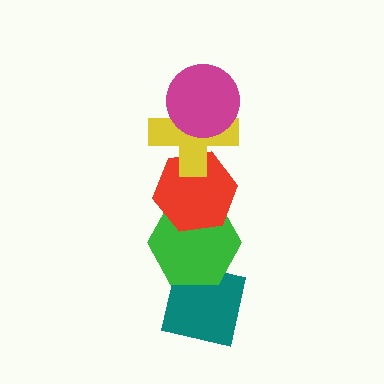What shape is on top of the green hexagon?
The red hexagon is on top of the green hexagon.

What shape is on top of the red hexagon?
The yellow cross is on top of the red hexagon.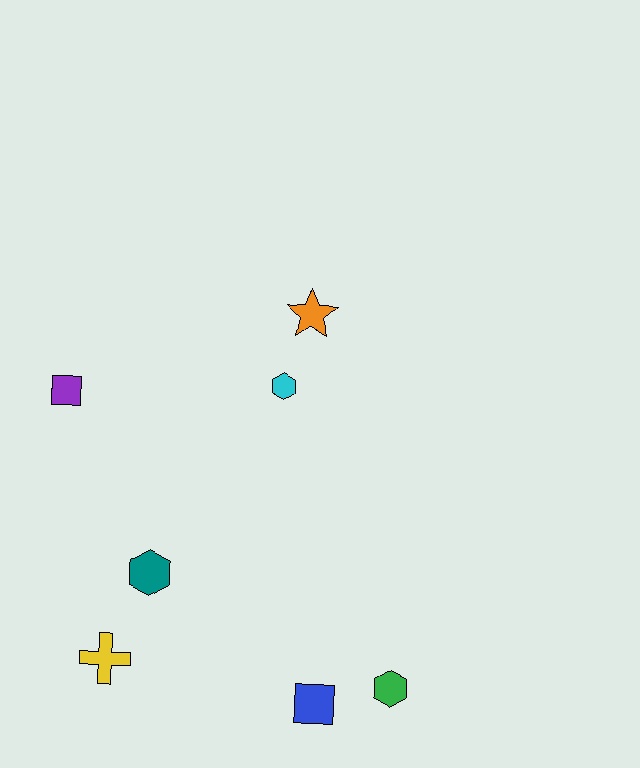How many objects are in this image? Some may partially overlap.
There are 7 objects.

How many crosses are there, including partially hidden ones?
There is 1 cross.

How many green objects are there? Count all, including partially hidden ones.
There is 1 green object.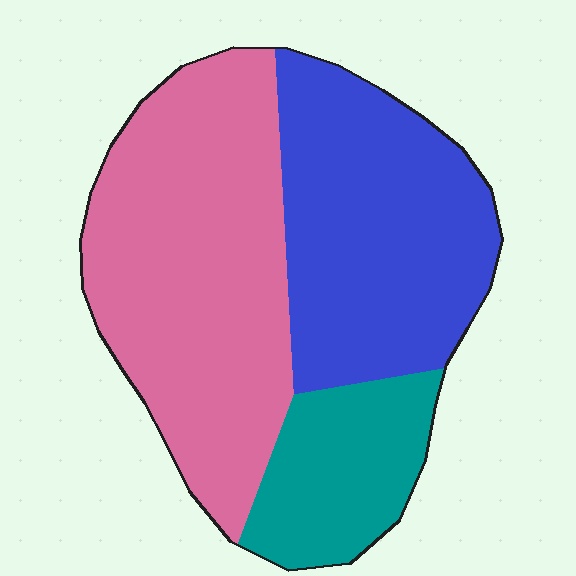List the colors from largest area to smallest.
From largest to smallest: pink, blue, teal.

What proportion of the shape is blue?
Blue takes up between a quarter and a half of the shape.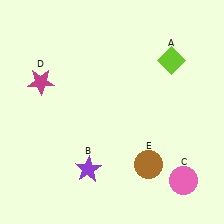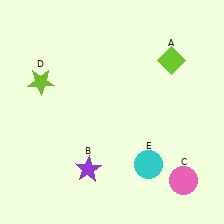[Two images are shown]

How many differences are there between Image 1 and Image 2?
There are 2 differences between the two images.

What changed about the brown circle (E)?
In Image 1, E is brown. In Image 2, it changed to cyan.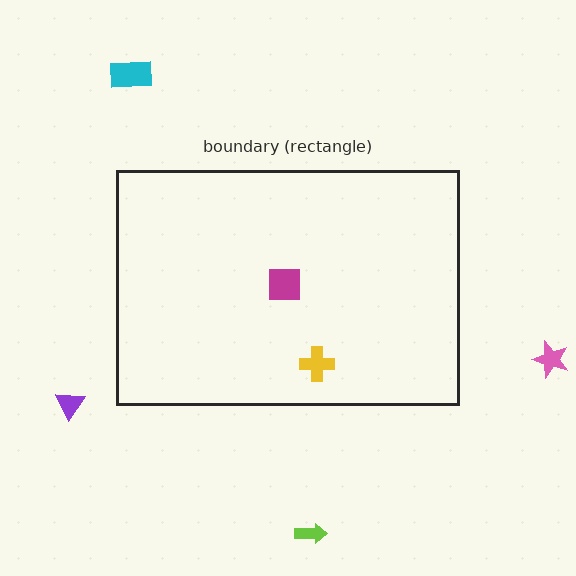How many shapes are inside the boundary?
2 inside, 4 outside.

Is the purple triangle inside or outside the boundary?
Outside.